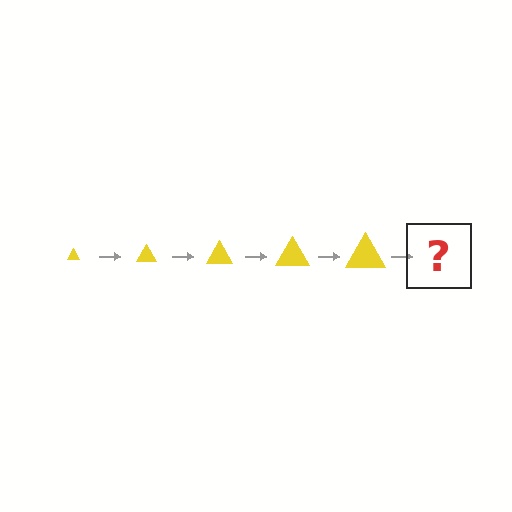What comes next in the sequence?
The next element should be a yellow triangle, larger than the previous one.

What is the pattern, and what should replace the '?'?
The pattern is that the triangle gets progressively larger each step. The '?' should be a yellow triangle, larger than the previous one.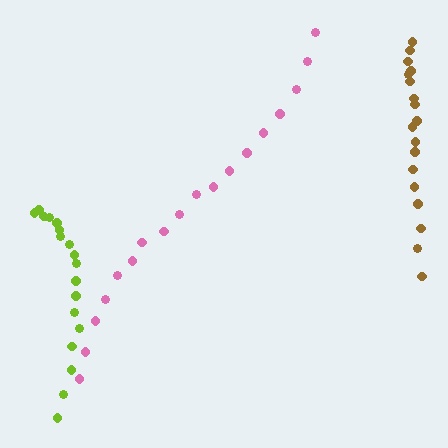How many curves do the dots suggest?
There are 3 distinct paths.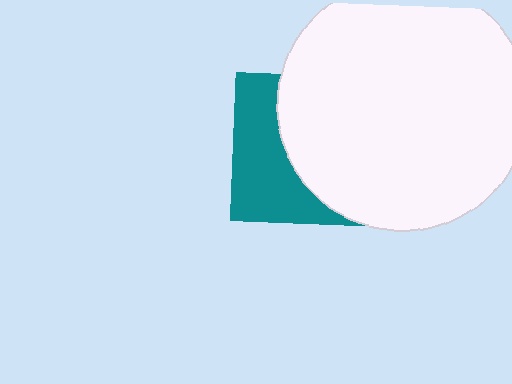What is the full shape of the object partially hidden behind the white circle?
The partially hidden object is a teal square.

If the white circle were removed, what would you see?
You would see the complete teal square.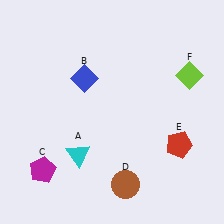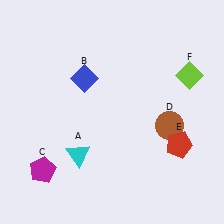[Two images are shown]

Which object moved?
The brown circle (D) moved up.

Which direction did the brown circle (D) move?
The brown circle (D) moved up.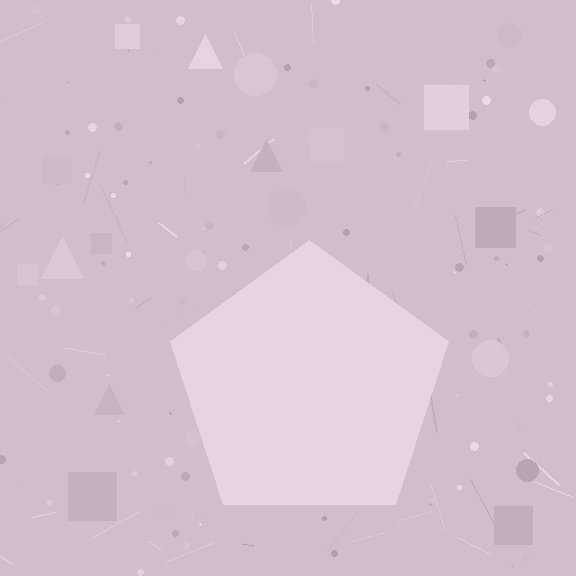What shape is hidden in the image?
A pentagon is hidden in the image.